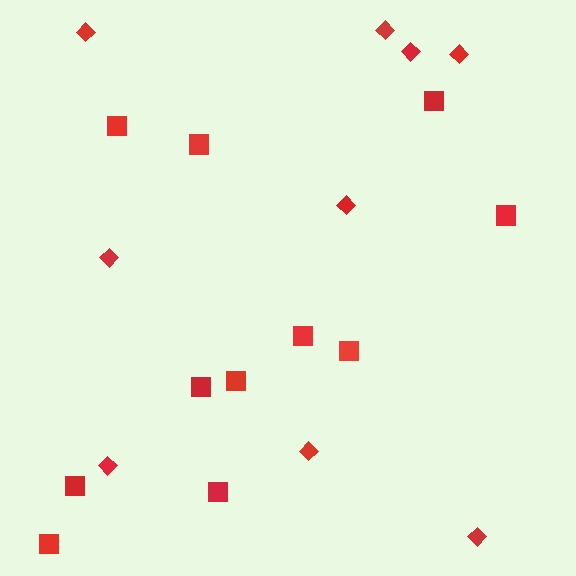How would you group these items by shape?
There are 2 groups: one group of diamonds (9) and one group of squares (11).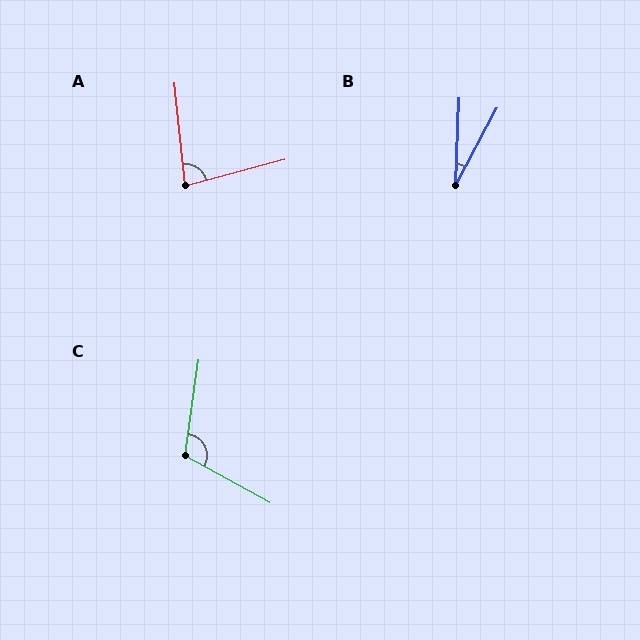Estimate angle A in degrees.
Approximately 81 degrees.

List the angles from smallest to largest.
B (26°), A (81°), C (111°).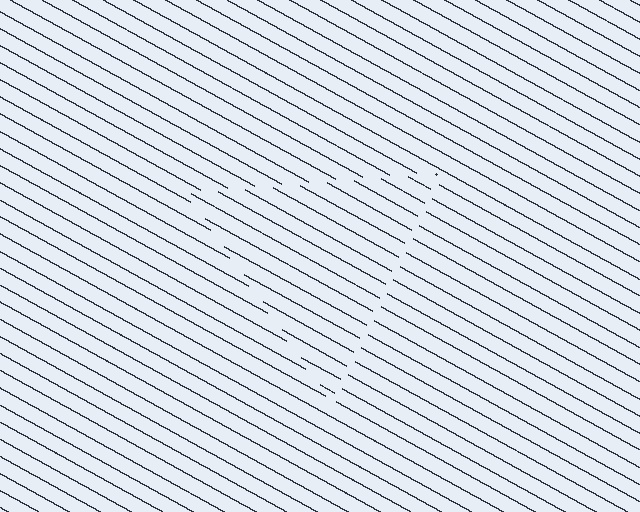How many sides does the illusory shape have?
3 sides — the line-ends trace a triangle.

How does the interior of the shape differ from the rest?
The interior of the shape contains the same grating, shifted by half a period — the contour is defined by the phase discontinuity where line-ends from the inner and outer gratings abut.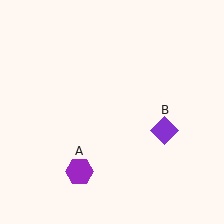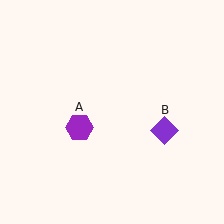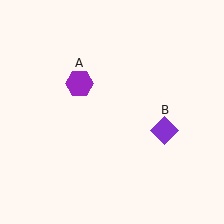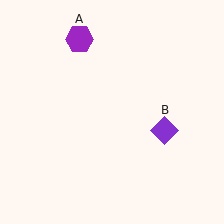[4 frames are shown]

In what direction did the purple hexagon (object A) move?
The purple hexagon (object A) moved up.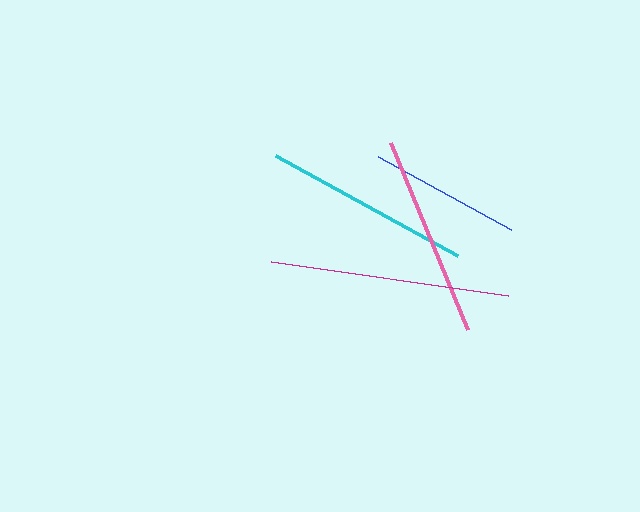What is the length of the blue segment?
The blue segment is approximately 151 pixels long.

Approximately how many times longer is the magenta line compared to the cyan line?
The magenta line is approximately 1.2 times the length of the cyan line.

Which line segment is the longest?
The magenta line is the longest at approximately 240 pixels.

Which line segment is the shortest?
The blue line is the shortest at approximately 151 pixels.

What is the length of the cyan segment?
The cyan segment is approximately 207 pixels long.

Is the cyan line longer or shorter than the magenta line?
The magenta line is longer than the cyan line.